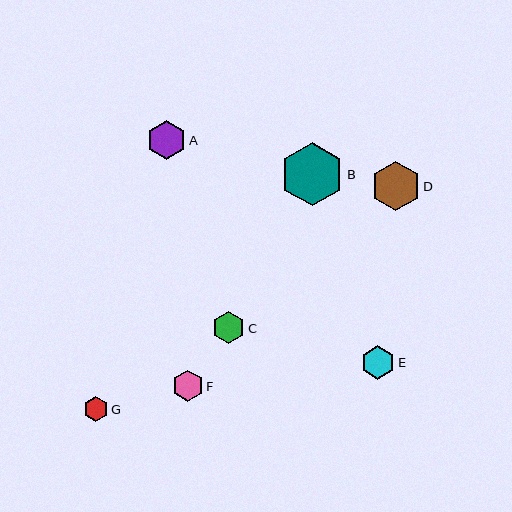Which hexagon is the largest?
Hexagon B is the largest with a size of approximately 63 pixels.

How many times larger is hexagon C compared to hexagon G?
Hexagon C is approximately 1.3 times the size of hexagon G.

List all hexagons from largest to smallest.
From largest to smallest: B, D, A, E, C, F, G.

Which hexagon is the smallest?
Hexagon G is the smallest with a size of approximately 24 pixels.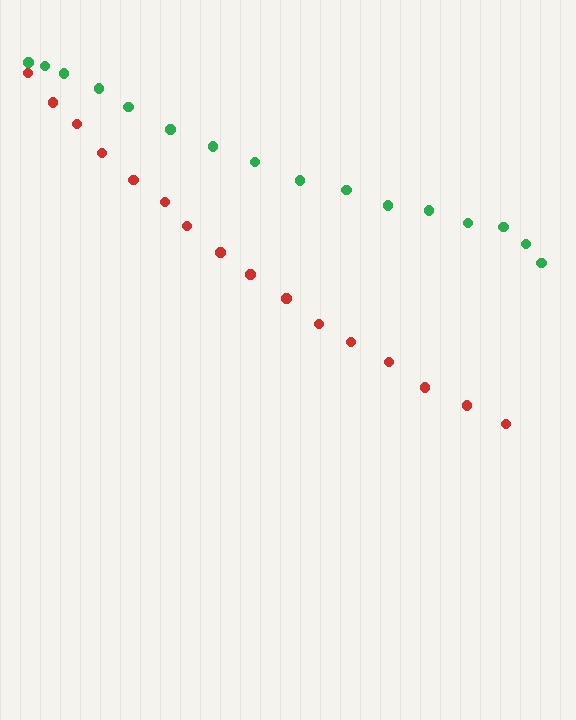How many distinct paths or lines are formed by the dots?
There are 2 distinct paths.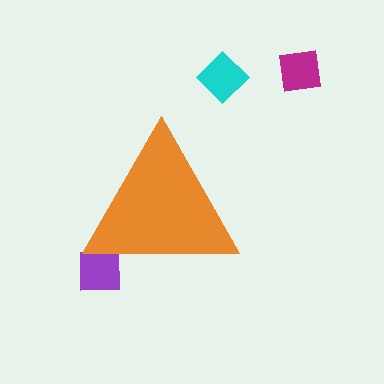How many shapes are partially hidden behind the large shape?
1 shape is partially hidden.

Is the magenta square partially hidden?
No, the magenta square is fully visible.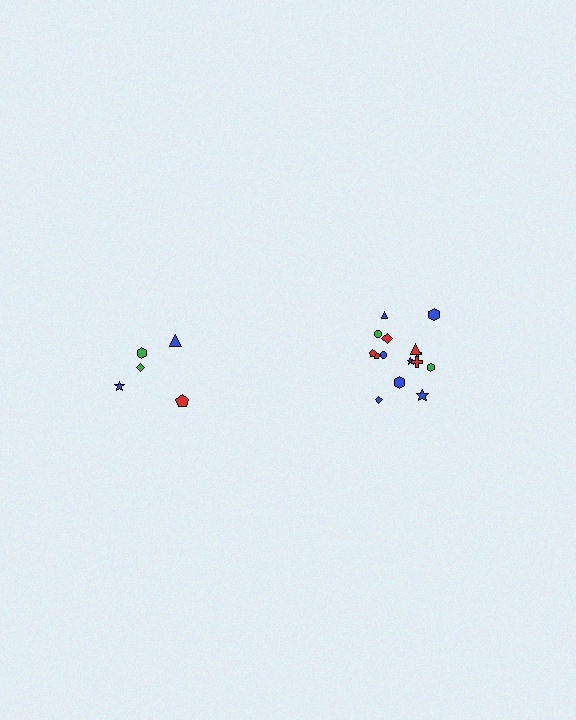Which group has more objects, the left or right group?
The right group.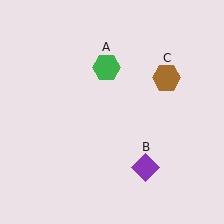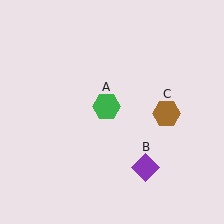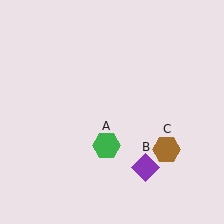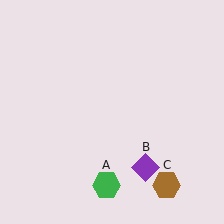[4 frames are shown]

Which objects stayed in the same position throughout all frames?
Purple diamond (object B) remained stationary.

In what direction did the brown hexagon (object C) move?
The brown hexagon (object C) moved down.